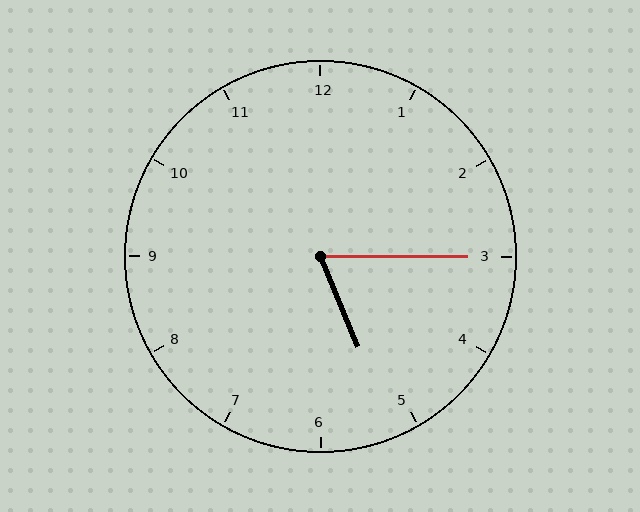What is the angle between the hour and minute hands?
Approximately 68 degrees.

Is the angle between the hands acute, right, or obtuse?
It is acute.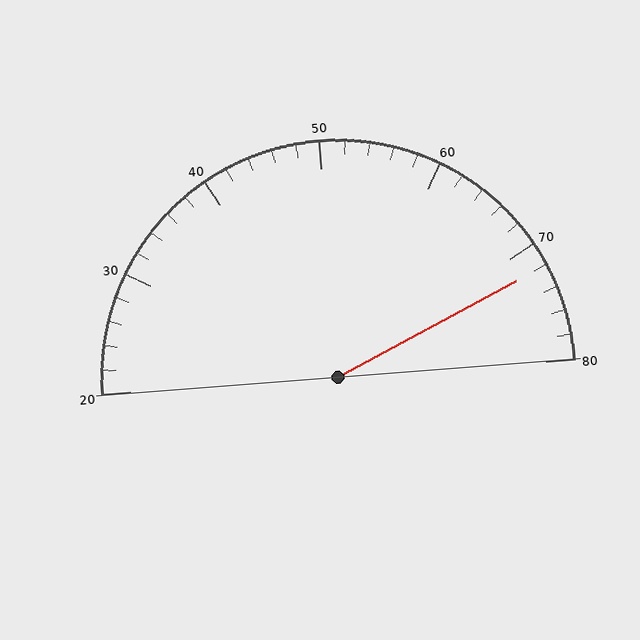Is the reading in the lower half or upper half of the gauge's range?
The reading is in the upper half of the range (20 to 80).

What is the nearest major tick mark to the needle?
The nearest major tick mark is 70.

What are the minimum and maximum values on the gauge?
The gauge ranges from 20 to 80.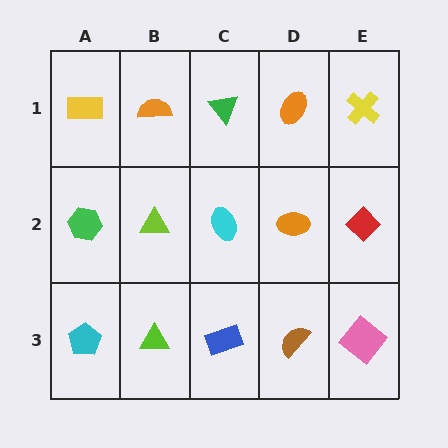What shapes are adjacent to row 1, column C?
A cyan ellipse (row 2, column C), an orange semicircle (row 1, column B), an orange ellipse (row 1, column D).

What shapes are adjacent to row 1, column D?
An orange ellipse (row 2, column D), a green triangle (row 1, column C), a yellow cross (row 1, column E).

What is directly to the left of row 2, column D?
A cyan ellipse.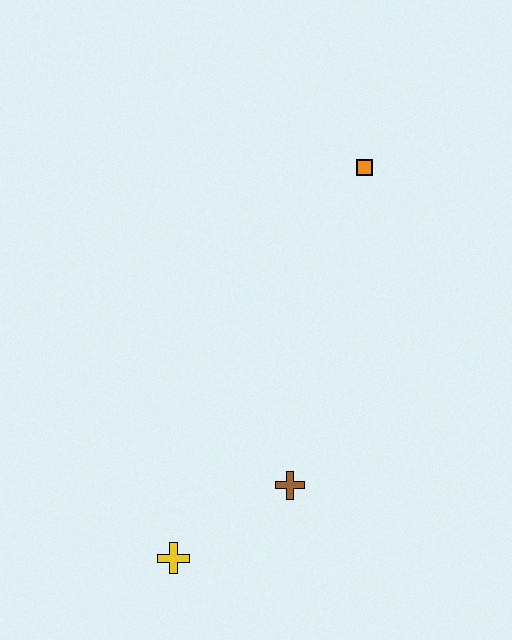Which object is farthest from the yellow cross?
The orange square is farthest from the yellow cross.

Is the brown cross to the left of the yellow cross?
No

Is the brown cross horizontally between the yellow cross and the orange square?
Yes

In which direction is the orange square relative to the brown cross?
The orange square is above the brown cross.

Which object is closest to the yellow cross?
The brown cross is closest to the yellow cross.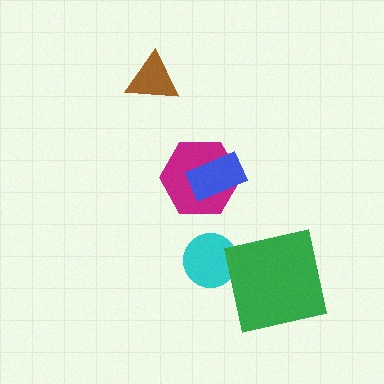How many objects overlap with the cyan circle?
0 objects overlap with the cyan circle.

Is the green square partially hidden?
No, no other shape covers it.